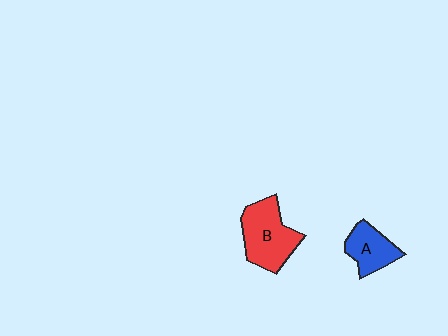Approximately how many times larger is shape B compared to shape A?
Approximately 1.6 times.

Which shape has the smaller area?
Shape A (blue).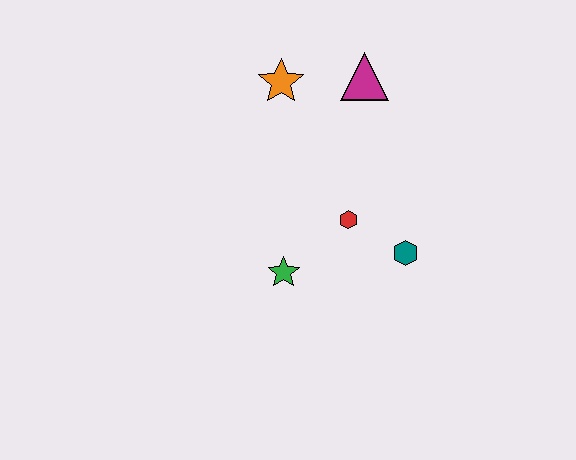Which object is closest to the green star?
The red hexagon is closest to the green star.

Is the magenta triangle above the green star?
Yes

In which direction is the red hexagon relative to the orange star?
The red hexagon is below the orange star.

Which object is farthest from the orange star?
The teal hexagon is farthest from the orange star.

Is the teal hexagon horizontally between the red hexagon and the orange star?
No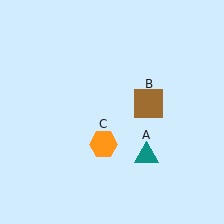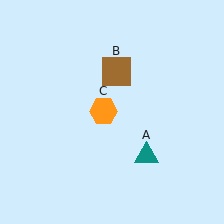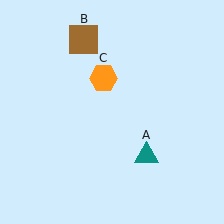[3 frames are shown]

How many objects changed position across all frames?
2 objects changed position: brown square (object B), orange hexagon (object C).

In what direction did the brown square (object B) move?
The brown square (object B) moved up and to the left.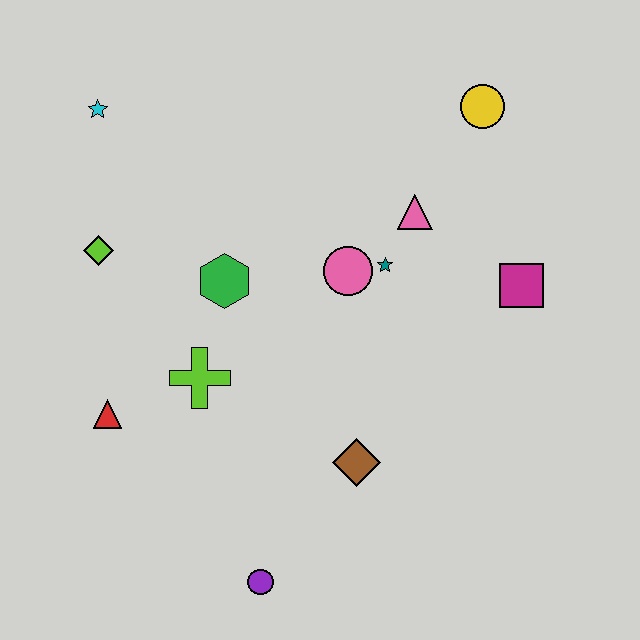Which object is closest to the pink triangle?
The teal star is closest to the pink triangle.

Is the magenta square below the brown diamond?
No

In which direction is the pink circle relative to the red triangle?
The pink circle is to the right of the red triangle.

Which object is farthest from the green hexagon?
The yellow circle is farthest from the green hexagon.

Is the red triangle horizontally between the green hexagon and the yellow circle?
No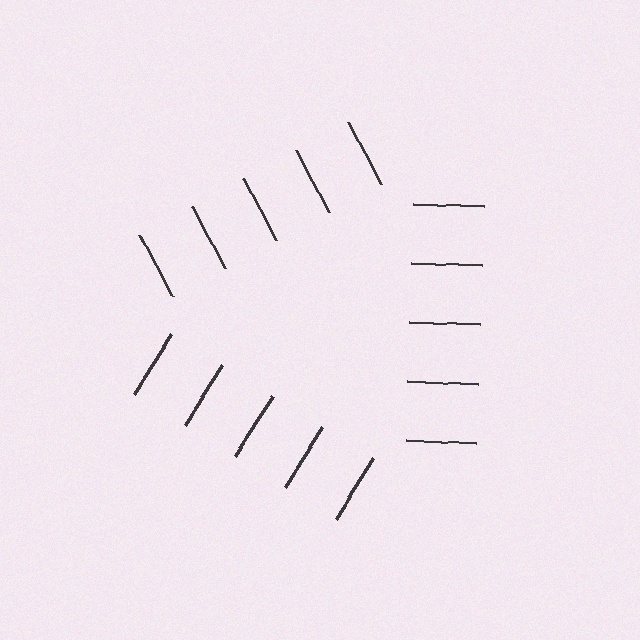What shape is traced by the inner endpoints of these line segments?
An illusory triangle — the line segments terminate on its edges but no continuous stroke is drawn.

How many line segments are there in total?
15 — 5 along each of the 3 edges.